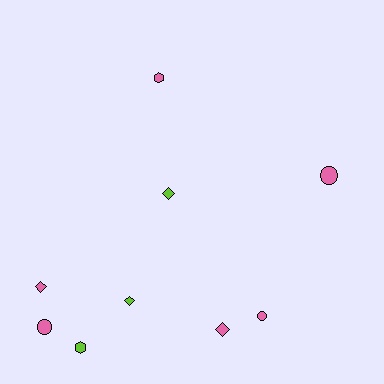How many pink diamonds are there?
There are 2 pink diamonds.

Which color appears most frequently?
Pink, with 6 objects.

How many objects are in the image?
There are 9 objects.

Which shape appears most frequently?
Diamond, with 4 objects.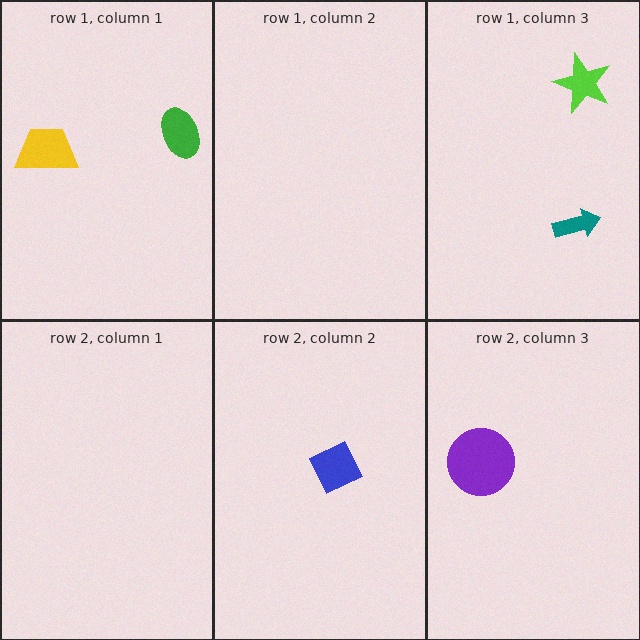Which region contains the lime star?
The row 1, column 3 region.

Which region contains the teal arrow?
The row 1, column 3 region.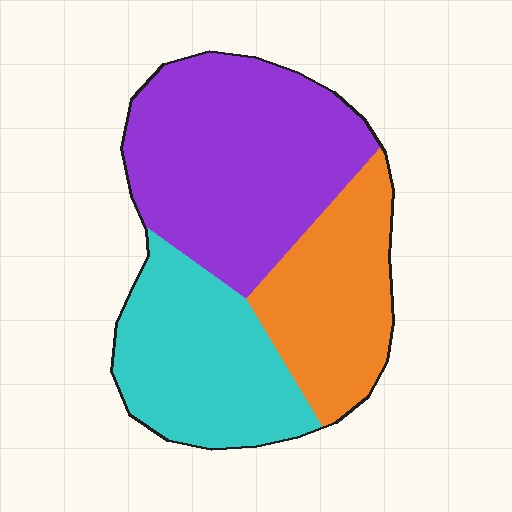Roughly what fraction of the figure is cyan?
Cyan covers around 30% of the figure.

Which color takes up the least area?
Orange, at roughly 25%.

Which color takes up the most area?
Purple, at roughly 45%.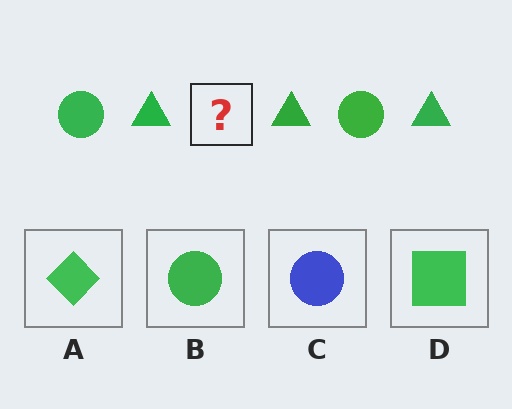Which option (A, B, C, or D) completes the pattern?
B.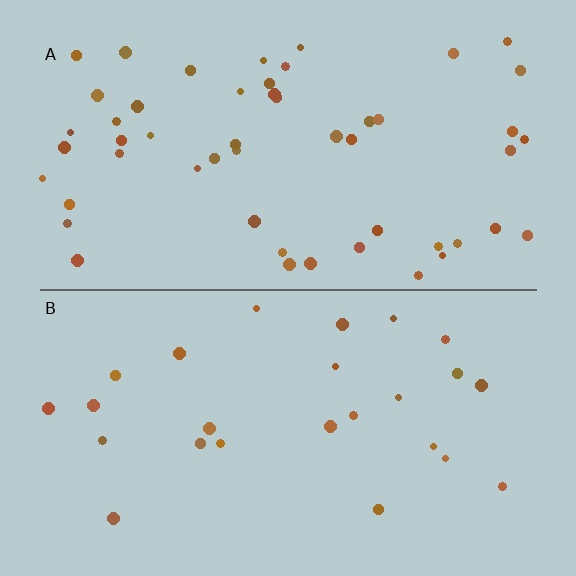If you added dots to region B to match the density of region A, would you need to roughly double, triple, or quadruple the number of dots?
Approximately double.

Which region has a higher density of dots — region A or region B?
A (the top).